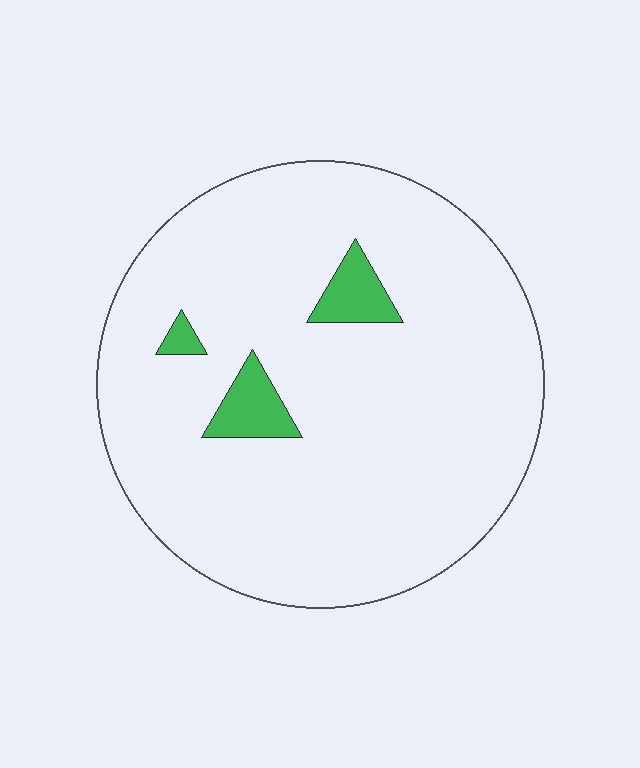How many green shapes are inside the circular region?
3.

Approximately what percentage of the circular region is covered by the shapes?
Approximately 5%.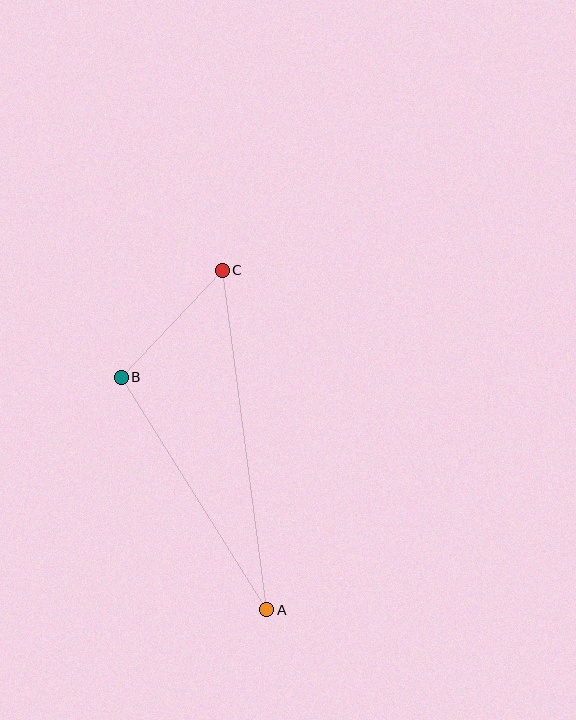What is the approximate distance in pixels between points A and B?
The distance between A and B is approximately 274 pixels.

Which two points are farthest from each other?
Points A and C are farthest from each other.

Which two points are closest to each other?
Points B and C are closest to each other.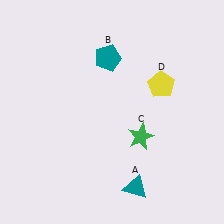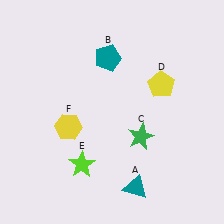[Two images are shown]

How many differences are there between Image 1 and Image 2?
There are 2 differences between the two images.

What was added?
A lime star (E), a yellow hexagon (F) were added in Image 2.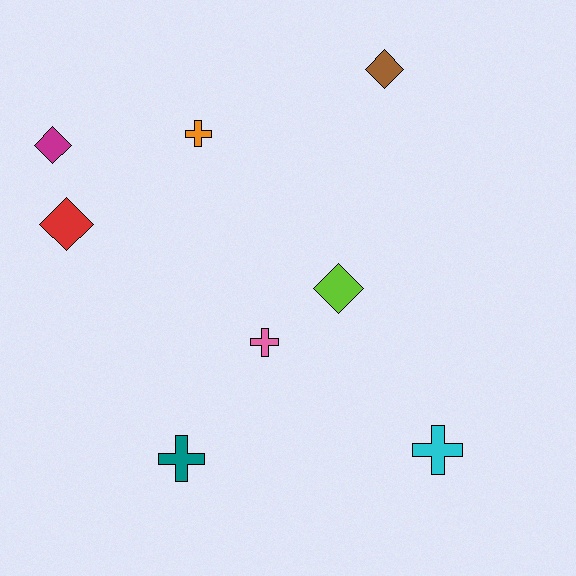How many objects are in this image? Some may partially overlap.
There are 8 objects.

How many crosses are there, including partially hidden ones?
There are 4 crosses.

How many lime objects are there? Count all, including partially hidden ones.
There is 1 lime object.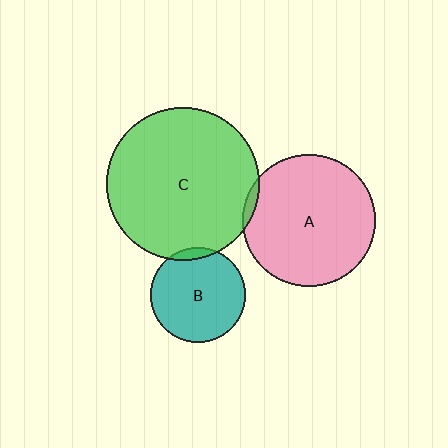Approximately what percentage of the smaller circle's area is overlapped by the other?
Approximately 5%.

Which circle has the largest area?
Circle C (green).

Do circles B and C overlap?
Yes.